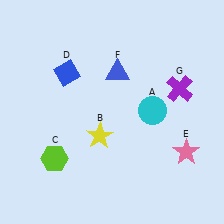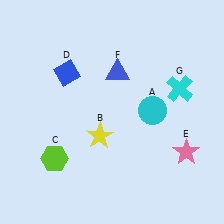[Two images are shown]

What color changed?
The cross (G) changed from purple in Image 1 to cyan in Image 2.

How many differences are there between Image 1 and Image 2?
There is 1 difference between the two images.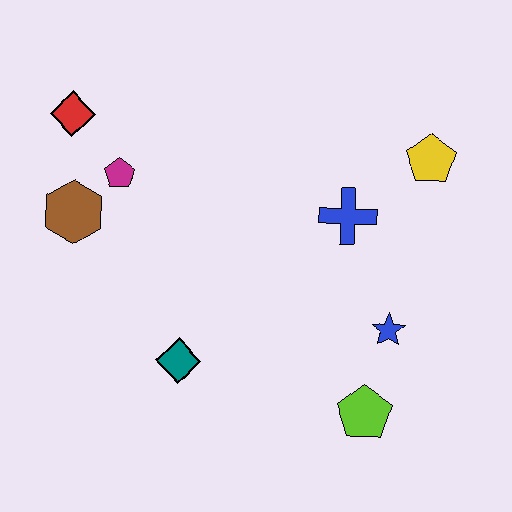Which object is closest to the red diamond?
The magenta pentagon is closest to the red diamond.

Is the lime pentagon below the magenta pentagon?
Yes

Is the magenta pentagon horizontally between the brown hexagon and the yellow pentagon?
Yes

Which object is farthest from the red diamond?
The lime pentagon is farthest from the red diamond.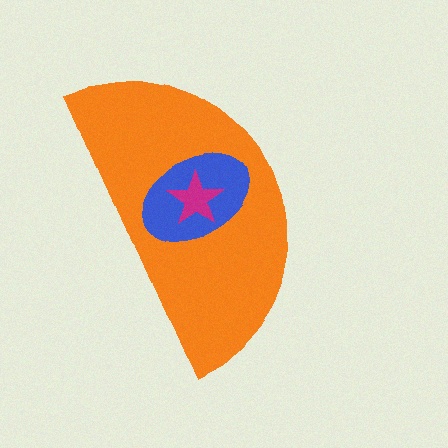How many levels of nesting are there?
3.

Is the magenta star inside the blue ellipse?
Yes.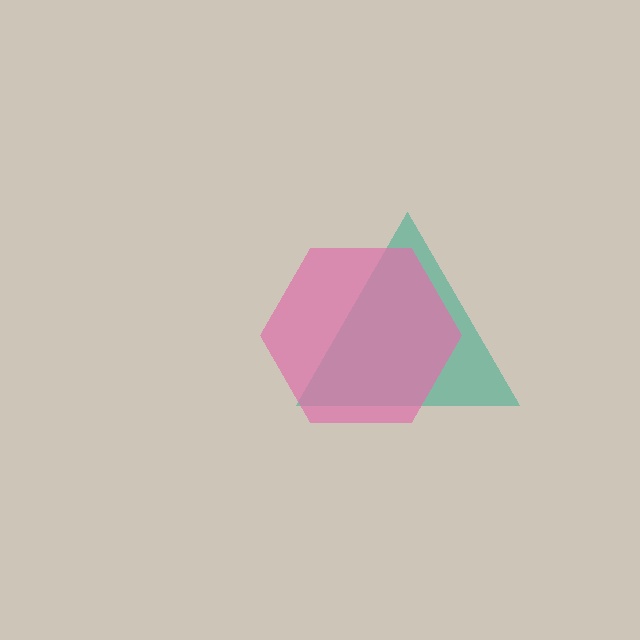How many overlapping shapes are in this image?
There are 2 overlapping shapes in the image.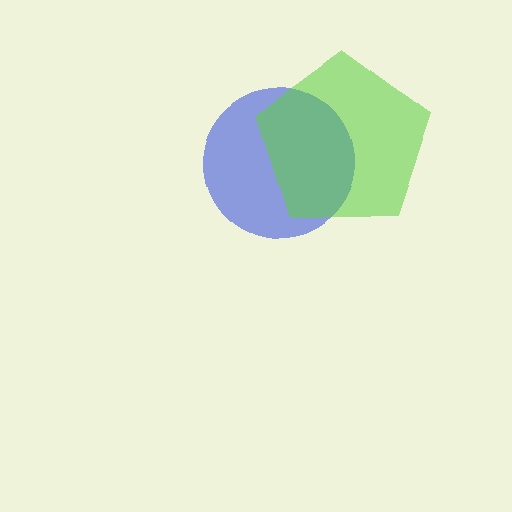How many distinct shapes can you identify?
There are 2 distinct shapes: a blue circle, a lime pentagon.